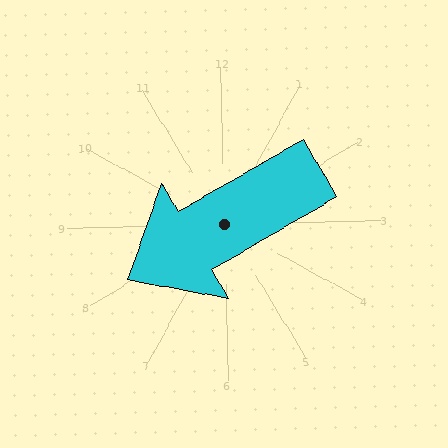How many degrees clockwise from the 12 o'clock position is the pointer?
Approximately 241 degrees.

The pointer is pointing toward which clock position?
Roughly 8 o'clock.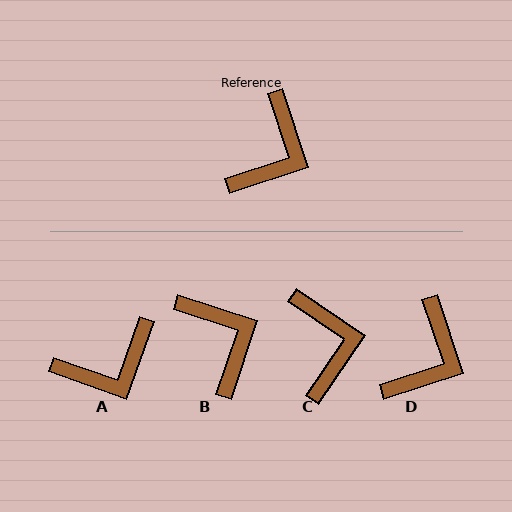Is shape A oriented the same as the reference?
No, it is off by about 38 degrees.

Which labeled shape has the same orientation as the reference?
D.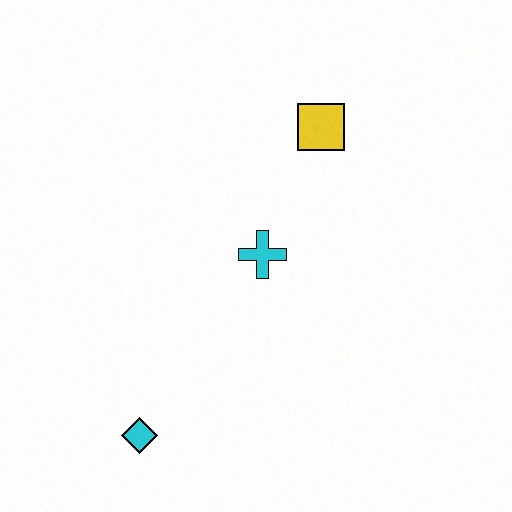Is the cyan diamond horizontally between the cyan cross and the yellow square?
No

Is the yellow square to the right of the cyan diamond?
Yes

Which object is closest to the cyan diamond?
The cyan cross is closest to the cyan diamond.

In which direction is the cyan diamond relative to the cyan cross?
The cyan diamond is below the cyan cross.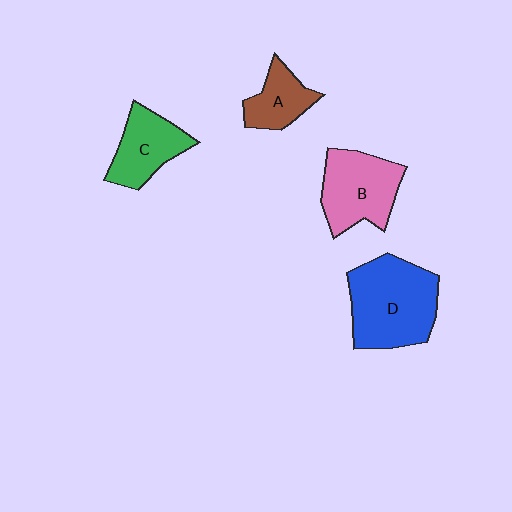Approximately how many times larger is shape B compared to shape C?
Approximately 1.3 times.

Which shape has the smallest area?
Shape A (brown).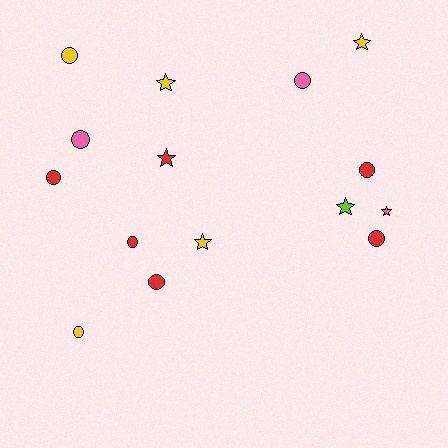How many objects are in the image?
There are 15 objects.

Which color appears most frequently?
Red, with 6 objects.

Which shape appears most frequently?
Circle, with 9 objects.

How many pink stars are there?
There is 1 pink star.